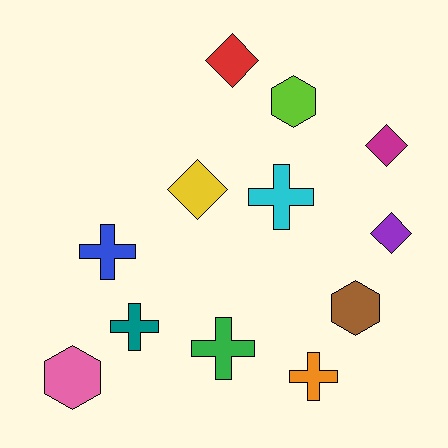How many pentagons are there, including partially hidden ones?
There are no pentagons.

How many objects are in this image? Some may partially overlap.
There are 12 objects.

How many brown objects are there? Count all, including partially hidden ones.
There is 1 brown object.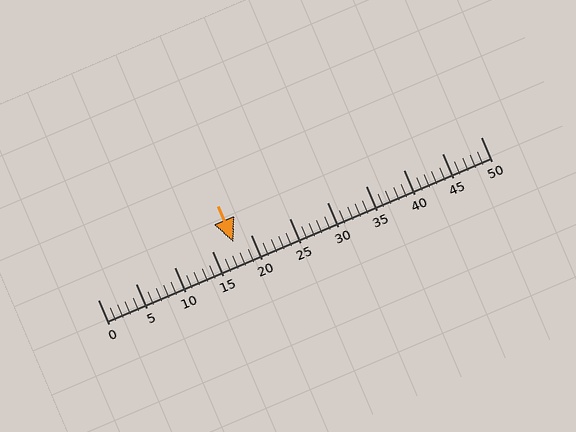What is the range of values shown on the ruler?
The ruler shows values from 0 to 50.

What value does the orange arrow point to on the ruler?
The orange arrow points to approximately 18.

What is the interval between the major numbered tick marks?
The major tick marks are spaced 5 units apart.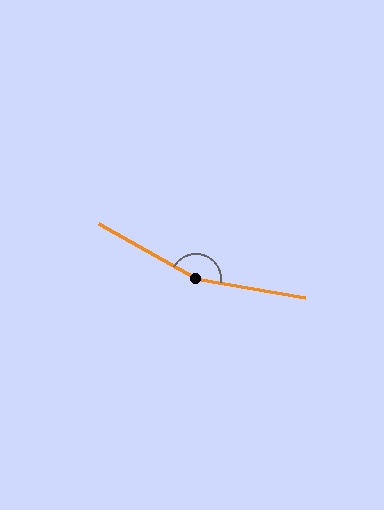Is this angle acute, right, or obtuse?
It is obtuse.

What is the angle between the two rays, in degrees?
Approximately 160 degrees.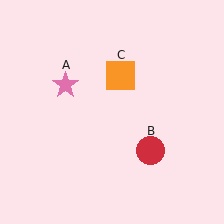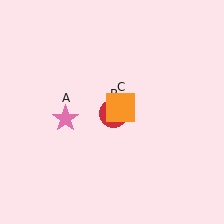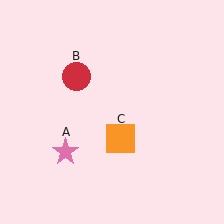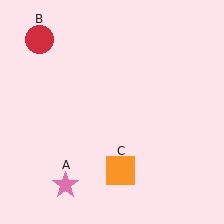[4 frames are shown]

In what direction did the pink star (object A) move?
The pink star (object A) moved down.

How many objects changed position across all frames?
3 objects changed position: pink star (object A), red circle (object B), orange square (object C).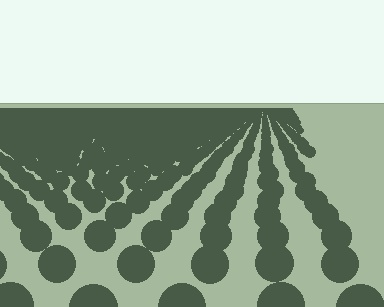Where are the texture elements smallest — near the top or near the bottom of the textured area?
Near the top.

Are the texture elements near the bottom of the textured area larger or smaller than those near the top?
Larger. Near the bottom, elements are closer to the viewer and appear at a bigger on-screen size.